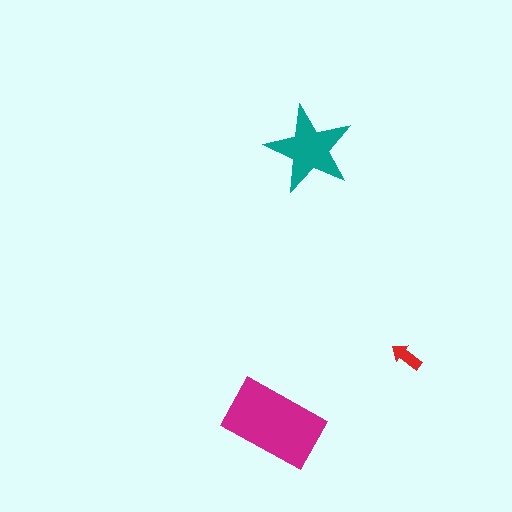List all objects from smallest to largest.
The red arrow, the teal star, the magenta rectangle.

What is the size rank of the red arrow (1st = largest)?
3rd.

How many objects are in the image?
There are 3 objects in the image.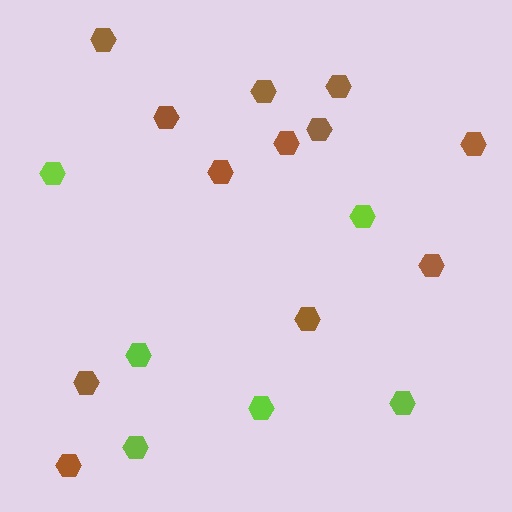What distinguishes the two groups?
There are 2 groups: one group of lime hexagons (6) and one group of brown hexagons (12).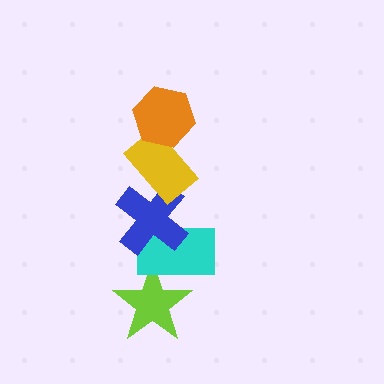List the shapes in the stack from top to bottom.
From top to bottom: the orange hexagon, the yellow rectangle, the blue cross, the cyan rectangle, the lime star.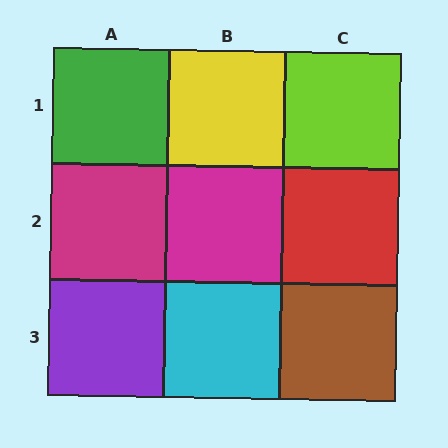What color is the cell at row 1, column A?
Green.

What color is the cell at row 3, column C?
Brown.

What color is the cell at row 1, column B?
Yellow.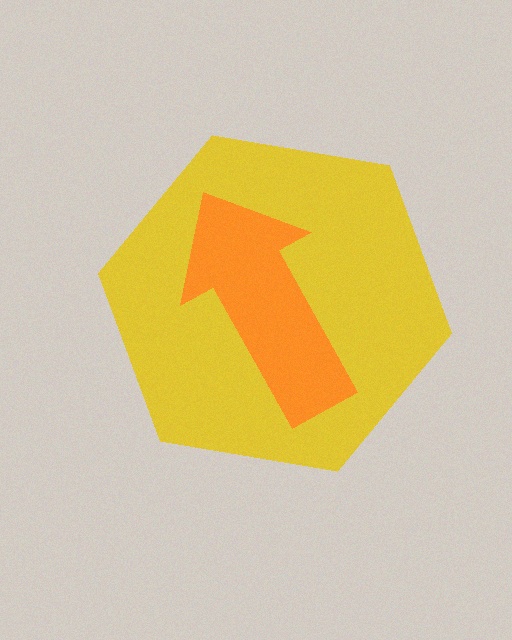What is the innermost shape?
The orange arrow.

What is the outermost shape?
The yellow hexagon.